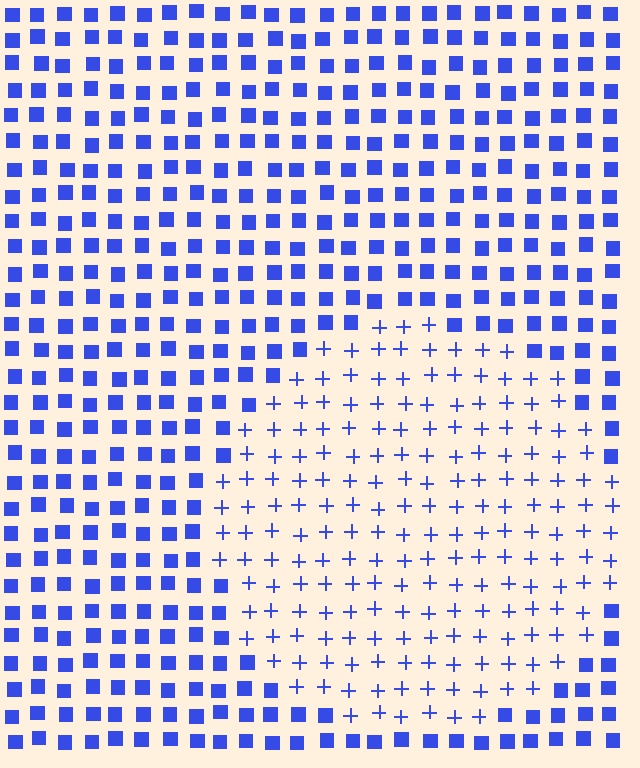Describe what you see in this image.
The image is filled with small blue elements arranged in a uniform grid. A circle-shaped region contains plus signs, while the surrounding area contains squares. The boundary is defined purely by the change in element shape.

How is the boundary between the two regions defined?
The boundary is defined by a change in element shape: plus signs inside vs. squares outside. All elements share the same color and spacing.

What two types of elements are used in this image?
The image uses plus signs inside the circle region and squares outside it.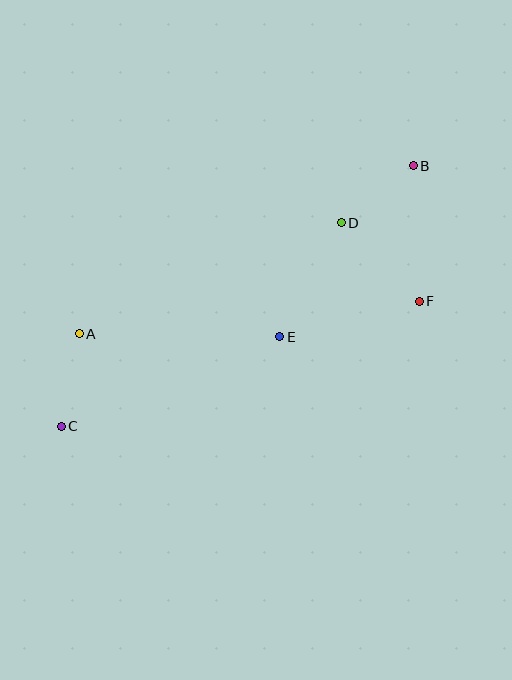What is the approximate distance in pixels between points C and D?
The distance between C and D is approximately 346 pixels.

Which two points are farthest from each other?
Points B and C are farthest from each other.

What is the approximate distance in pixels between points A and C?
The distance between A and C is approximately 94 pixels.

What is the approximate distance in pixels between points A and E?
The distance between A and E is approximately 200 pixels.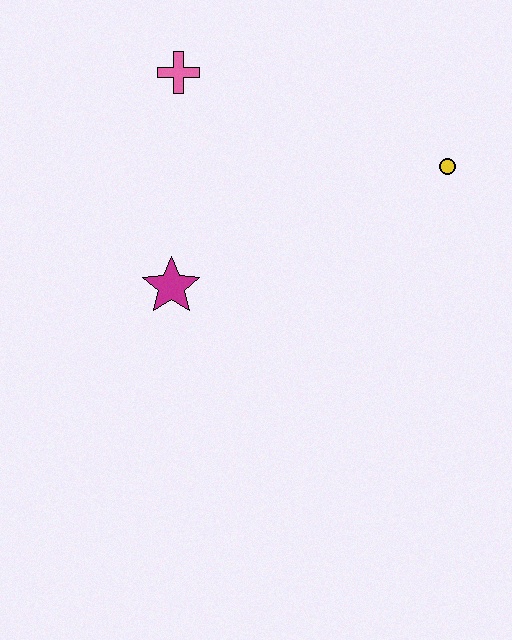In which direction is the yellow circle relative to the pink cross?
The yellow circle is to the right of the pink cross.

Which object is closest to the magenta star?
The pink cross is closest to the magenta star.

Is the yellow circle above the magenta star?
Yes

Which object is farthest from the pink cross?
The yellow circle is farthest from the pink cross.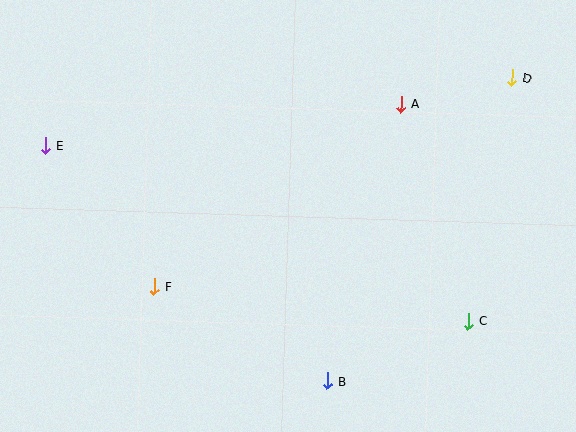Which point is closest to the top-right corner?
Point D is closest to the top-right corner.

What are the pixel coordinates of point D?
Point D is at (512, 78).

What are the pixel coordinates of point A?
Point A is at (401, 104).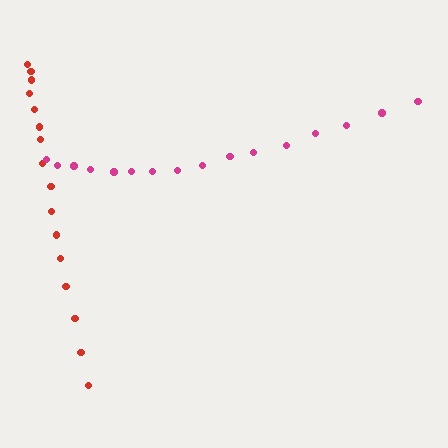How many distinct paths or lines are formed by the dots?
There are 2 distinct paths.